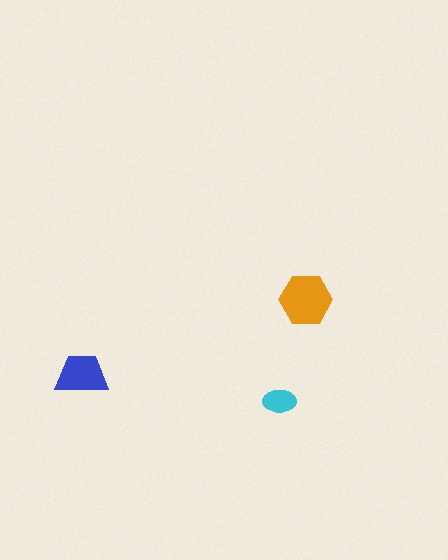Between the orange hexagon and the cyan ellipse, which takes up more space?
The orange hexagon.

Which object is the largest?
The orange hexagon.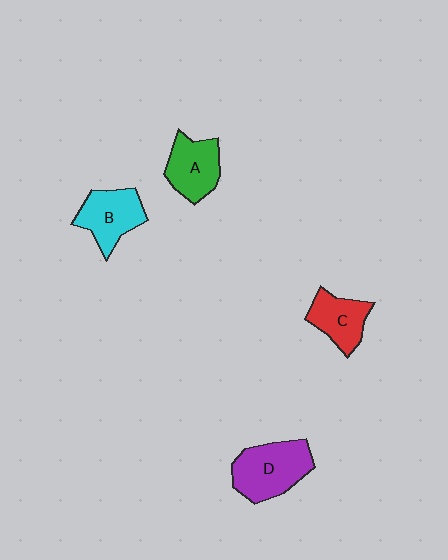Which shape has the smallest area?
Shape C (red).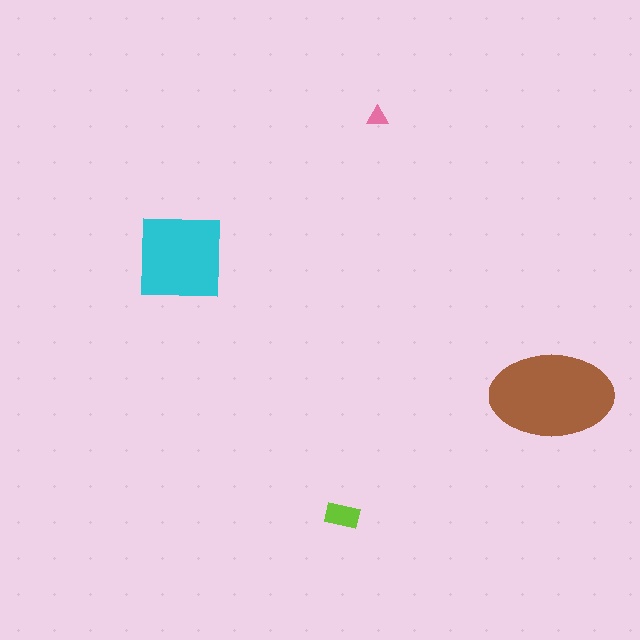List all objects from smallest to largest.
The pink triangle, the lime rectangle, the cyan square, the brown ellipse.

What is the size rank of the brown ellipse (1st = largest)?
1st.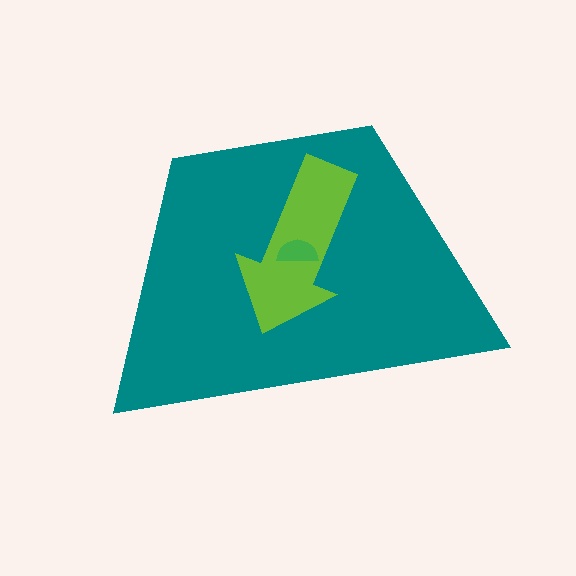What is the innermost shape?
The green semicircle.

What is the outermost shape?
The teal trapezoid.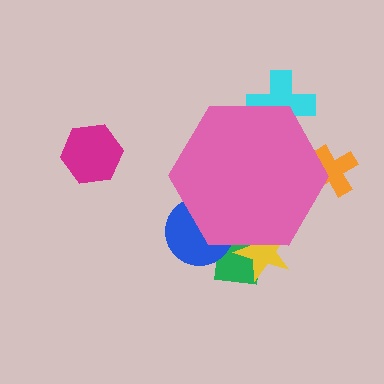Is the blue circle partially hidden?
Yes, the blue circle is partially hidden behind the pink hexagon.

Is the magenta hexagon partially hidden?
No, the magenta hexagon is fully visible.